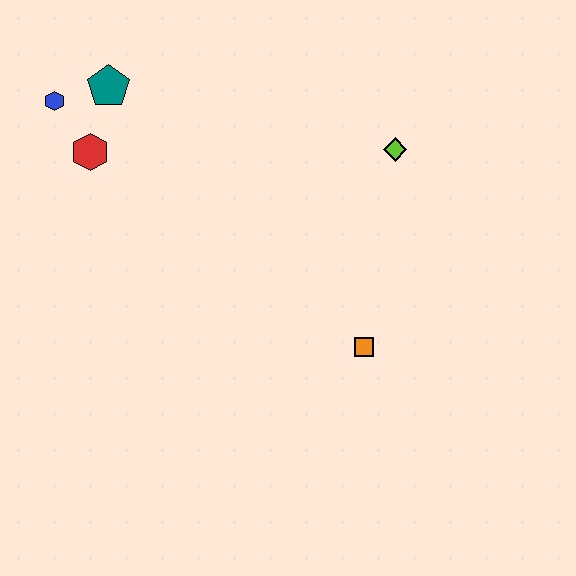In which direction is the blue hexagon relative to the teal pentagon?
The blue hexagon is to the left of the teal pentagon.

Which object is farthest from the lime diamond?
The blue hexagon is farthest from the lime diamond.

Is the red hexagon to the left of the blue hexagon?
No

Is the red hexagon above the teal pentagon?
No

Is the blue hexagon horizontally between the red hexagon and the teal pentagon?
No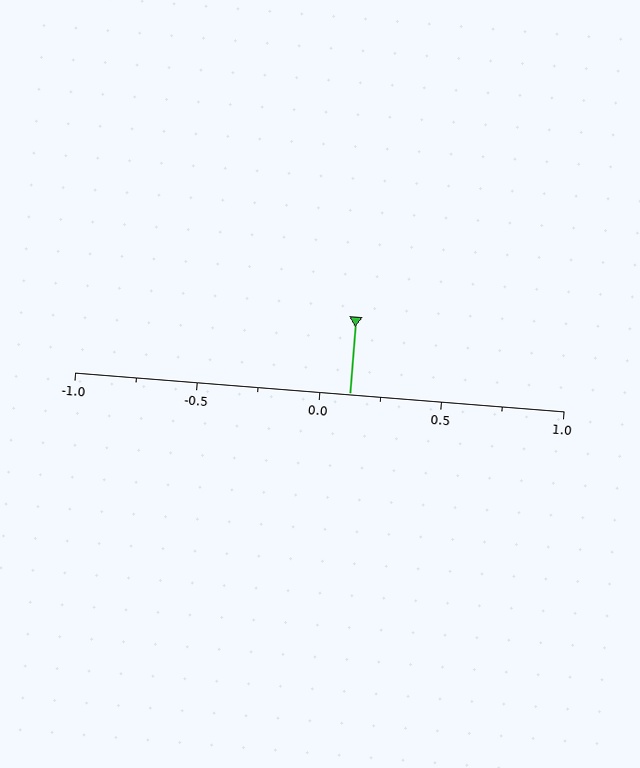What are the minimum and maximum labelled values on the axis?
The axis runs from -1.0 to 1.0.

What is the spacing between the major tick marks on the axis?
The major ticks are spaced 0.5 apart.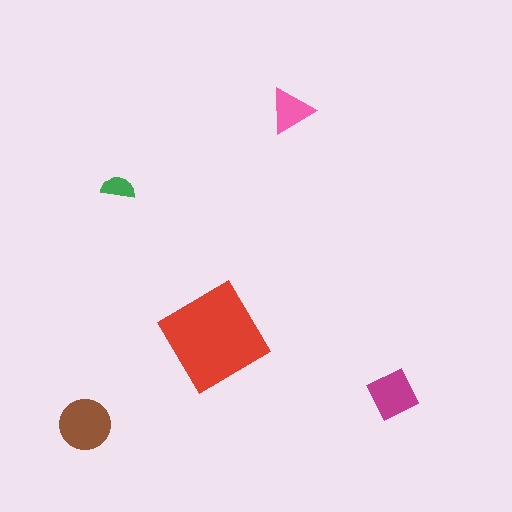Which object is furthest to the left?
The brown circle is leftmost.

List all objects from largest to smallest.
The red diamond, the brown circle, the magenta square, the pink triangle, the green semicircle.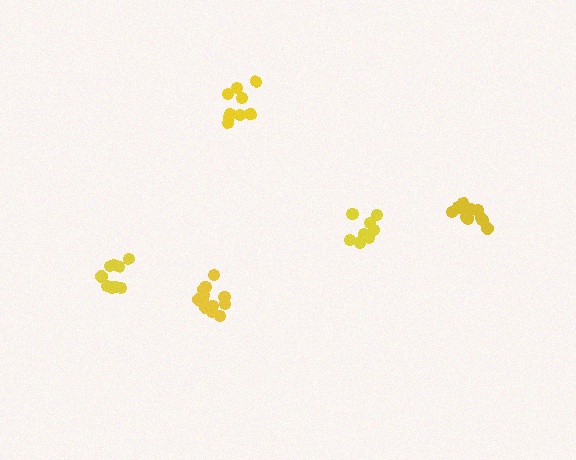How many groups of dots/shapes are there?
There are 5 groups.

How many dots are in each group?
Group 1: 13 dots, Group 2: 9 dots, Group 3: 10 dots, Group 4: 9 dots, Group 5: 11 dots (52 total).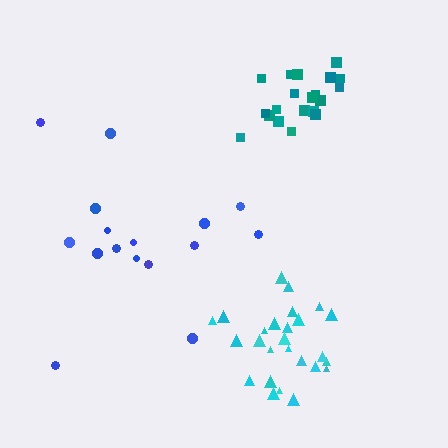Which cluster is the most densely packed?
Teal.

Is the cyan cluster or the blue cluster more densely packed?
Cyan.